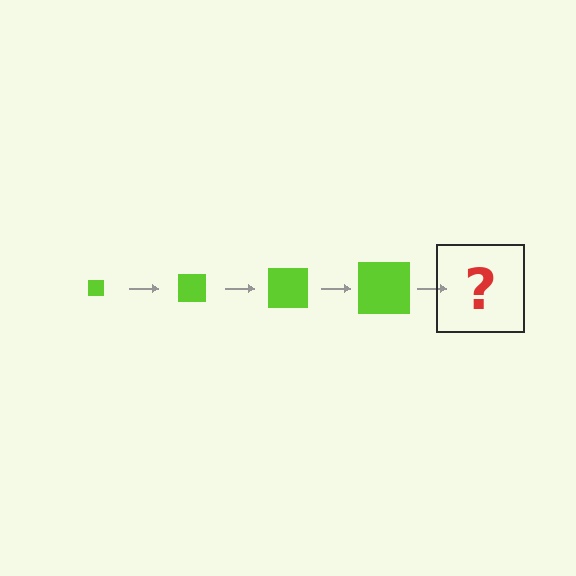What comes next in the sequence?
The next element should be a lime square, larger than the previous one.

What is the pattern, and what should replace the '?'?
The pattern is that the square gets progressively larger each step. The '?' should be a lime square, larger than the previous one.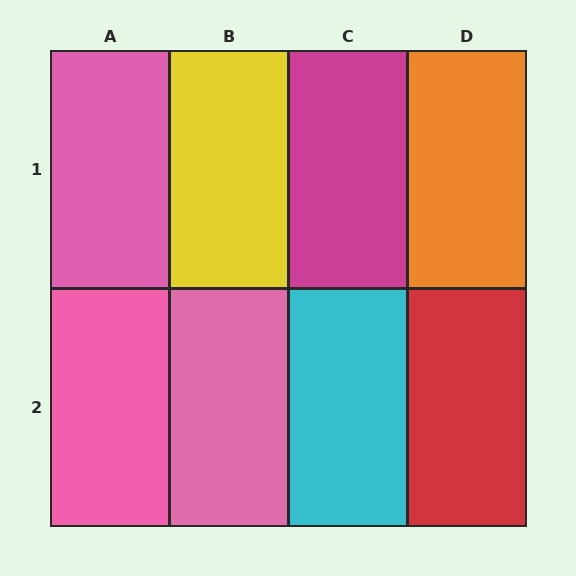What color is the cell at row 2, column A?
Pink.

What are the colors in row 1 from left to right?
Pink, yellow, magenta, orange.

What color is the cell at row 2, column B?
Pink.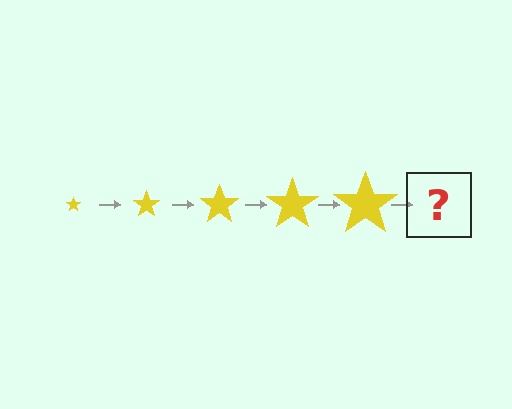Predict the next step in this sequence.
The next step is a yellow star, larger than the previous one.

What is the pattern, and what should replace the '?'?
The pattern is that the star gets progressively larger each step. The '?' should be a yellow star, larger than the previous one.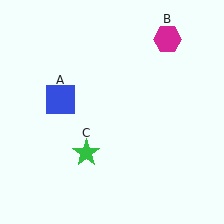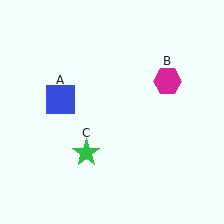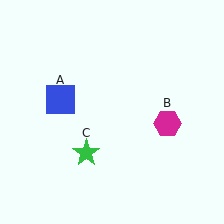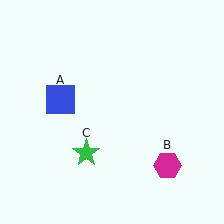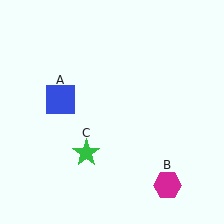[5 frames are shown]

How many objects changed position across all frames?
1 object changed position: magenta hexagon (object B).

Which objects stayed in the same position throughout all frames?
Blue square (object A) and green star (object C) remained stationary.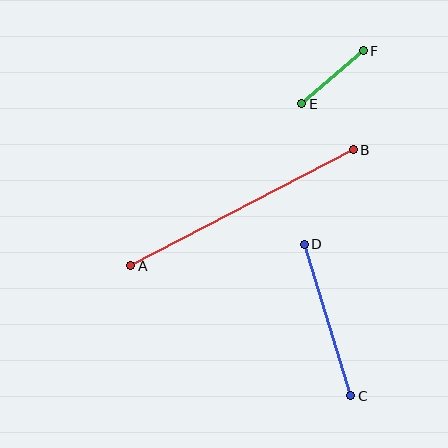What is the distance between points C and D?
The distance is approximately 159 pixels.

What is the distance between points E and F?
The distance is approximately 81 pixels.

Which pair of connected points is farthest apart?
Points A and B are farthest apart.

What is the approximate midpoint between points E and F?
The midpoint is at approximately (333, 77) pixels.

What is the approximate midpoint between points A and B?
The midpoint is at approximately (242, 208) pixels.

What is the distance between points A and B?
The distance is approximately 251 pixels.